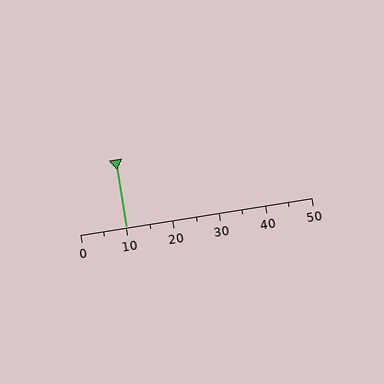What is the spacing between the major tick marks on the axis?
The major ticks are spaced 10 apart.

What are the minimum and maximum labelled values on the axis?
The axis runs from 0 to 50.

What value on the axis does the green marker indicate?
The marker indicates approximately 10.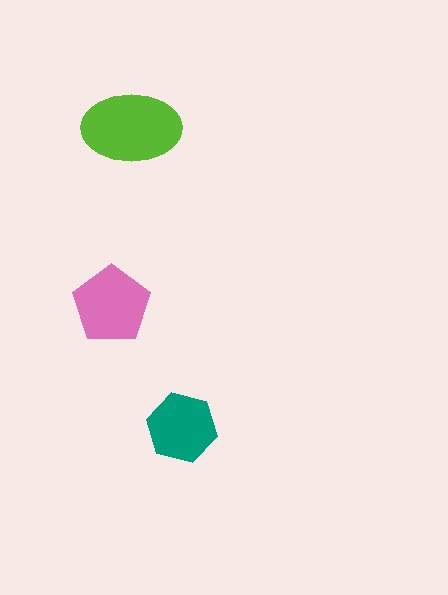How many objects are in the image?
There are 3 objects in the image.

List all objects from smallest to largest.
The teal hexagon, the pink pentagon, the lime ellipse.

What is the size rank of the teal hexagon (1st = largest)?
3rd.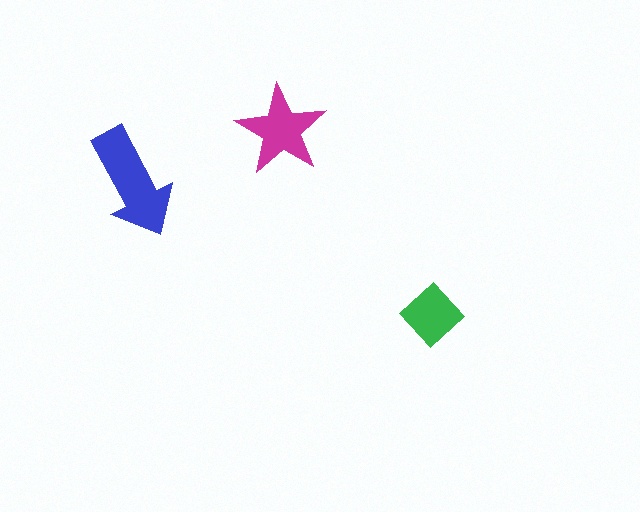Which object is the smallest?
The green diamond.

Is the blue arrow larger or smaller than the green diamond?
Larger.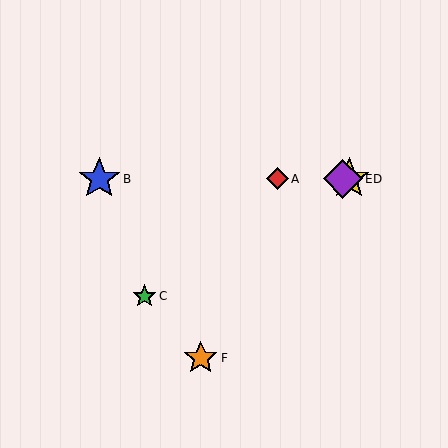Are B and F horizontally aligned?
No, B is at y≈179 and F is at y≈358.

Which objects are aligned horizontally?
Objects A, B, D, E are aligned horizontally.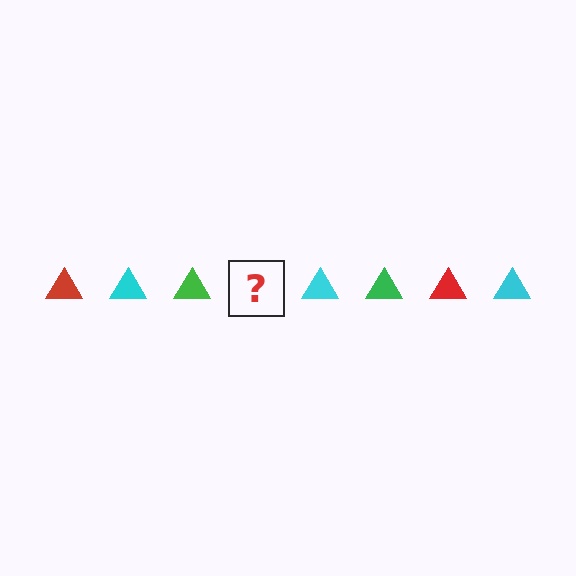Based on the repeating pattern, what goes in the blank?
The blank should be a red triangle.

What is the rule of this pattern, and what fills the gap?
The rule is that the pattern cycles through red, cyan, green triangles. The gap should be filled with a red triangle.